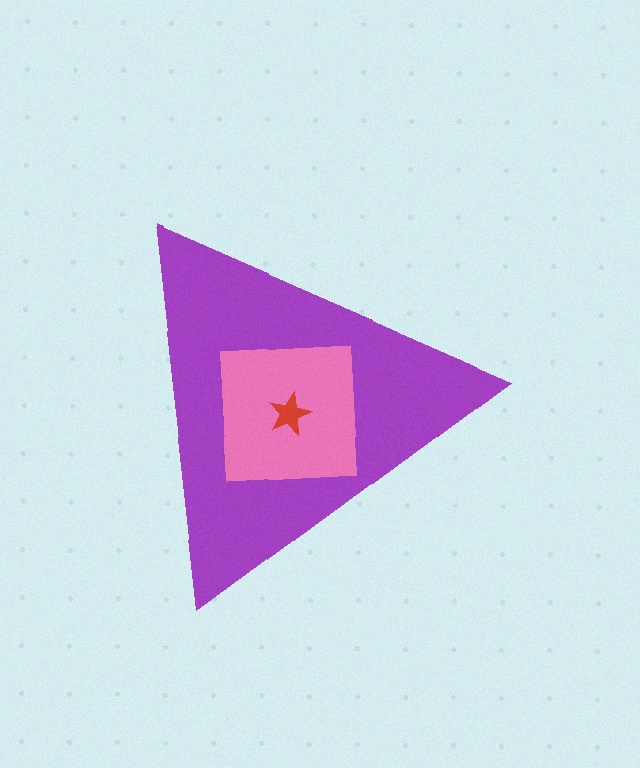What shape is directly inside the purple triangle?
The pink square.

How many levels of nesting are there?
3.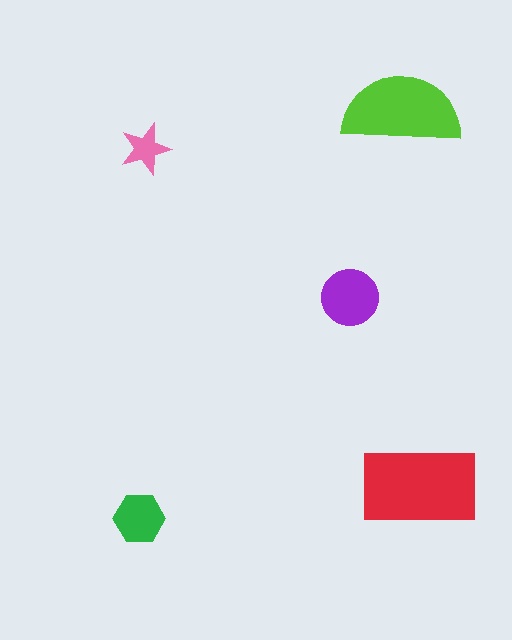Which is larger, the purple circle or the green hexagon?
The purple circle.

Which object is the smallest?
The pink star.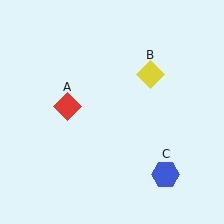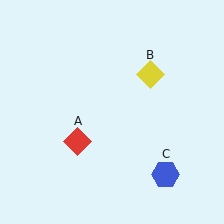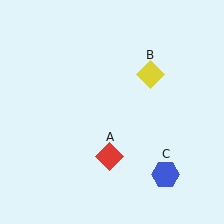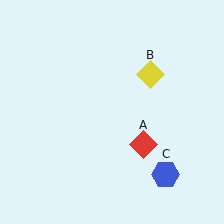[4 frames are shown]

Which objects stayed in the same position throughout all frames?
Yellow diamond (object B) and blue hexagon (object C) remained stationary.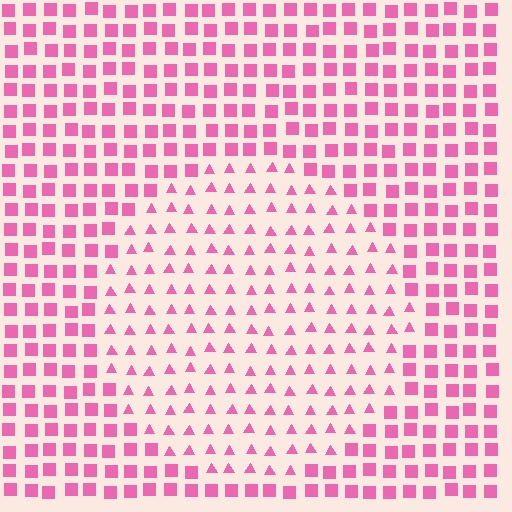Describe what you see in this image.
The image is filled with small pink elements arranged in a uniform grid. A circle-shaped region contains triangles, while the surrounding area contains squares. The boundary is defined purely by the change in element shape.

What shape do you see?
I see a circle.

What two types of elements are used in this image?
The image uses triangles inside the circle region and squares outside it.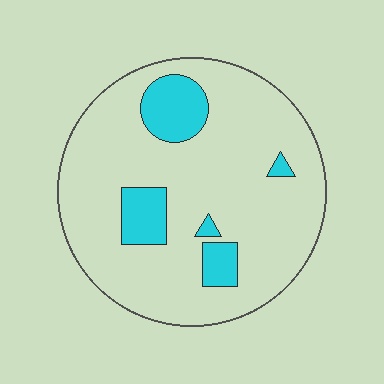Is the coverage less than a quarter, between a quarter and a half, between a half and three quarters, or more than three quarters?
Less than a quarter.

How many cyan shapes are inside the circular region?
5.